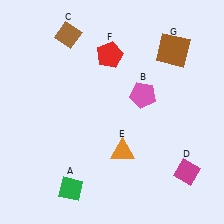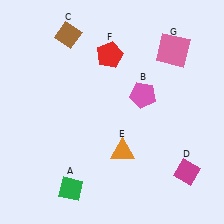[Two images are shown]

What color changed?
The square (G) changed from brown in Image 1 to pink in Image 2.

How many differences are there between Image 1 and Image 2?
There is 1 difference between the two images.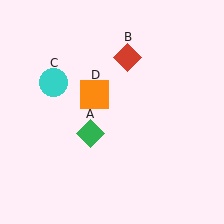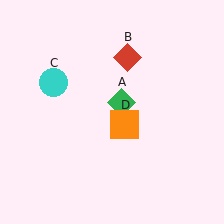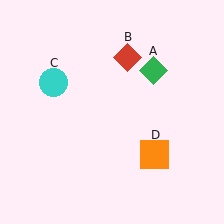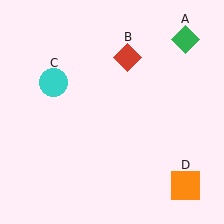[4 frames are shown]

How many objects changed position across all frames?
2 objects changed position: green diamond (object A), orange square (object D).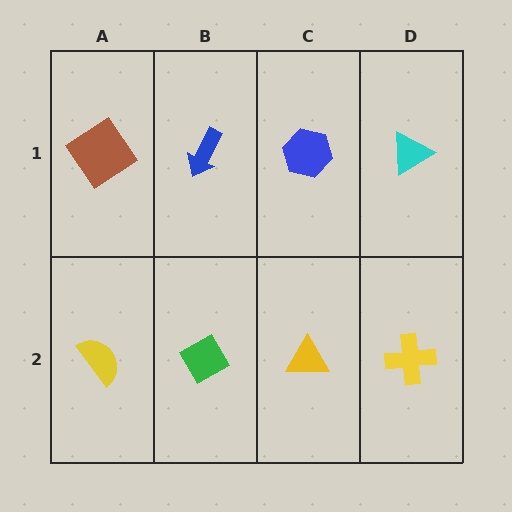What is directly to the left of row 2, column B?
A yellow semicircle.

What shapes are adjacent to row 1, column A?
A yellow semicircle (row 2, column A), a blue arrow (row 1, column B).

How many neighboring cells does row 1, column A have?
2.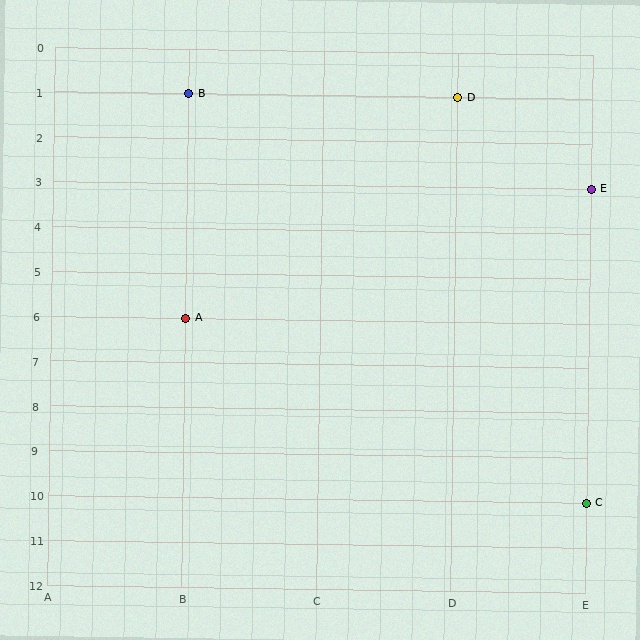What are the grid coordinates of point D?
Point D is at grid coordinates (D, 1).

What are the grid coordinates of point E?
Point E is at grid coordinates (E, 3).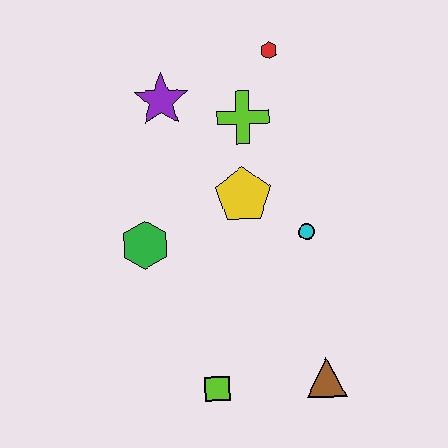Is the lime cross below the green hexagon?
No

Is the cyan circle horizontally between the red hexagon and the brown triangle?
Yes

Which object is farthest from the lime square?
The red hexagon is farthest from the lime square.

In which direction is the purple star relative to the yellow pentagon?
The purple star is above the yellow pentagon.